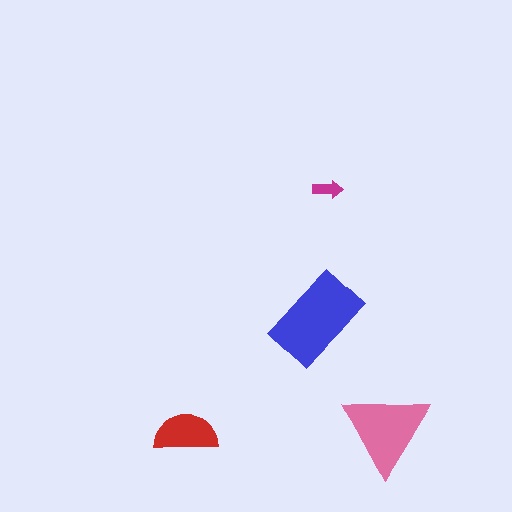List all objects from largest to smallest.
The blue rectangle, the pink triangle, the red semicircle, the magenta arrow.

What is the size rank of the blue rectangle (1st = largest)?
1st.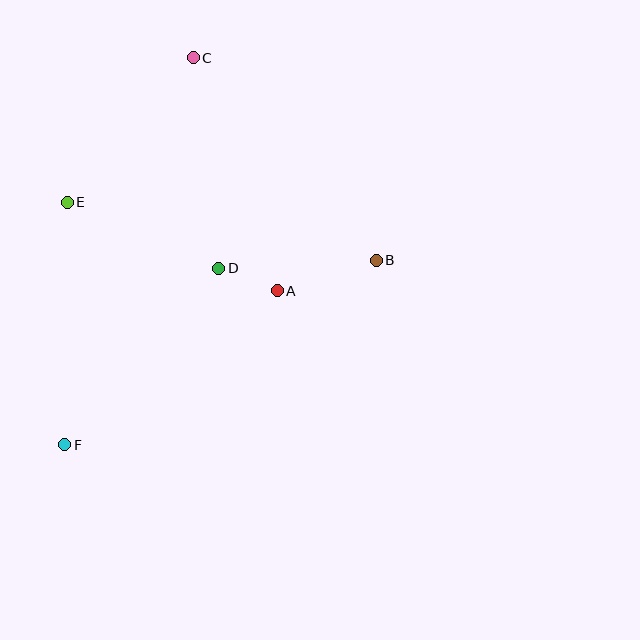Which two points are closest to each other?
Points A and D are closest to each other.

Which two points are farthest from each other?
Points C and F are farthest from each other.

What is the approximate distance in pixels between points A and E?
The distance between A and E is approximately 228 pixels.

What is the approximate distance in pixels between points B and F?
The distance between B and F is approximately 362 pixels.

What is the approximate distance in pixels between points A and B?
The distance between A and B is approximately 104 pixels.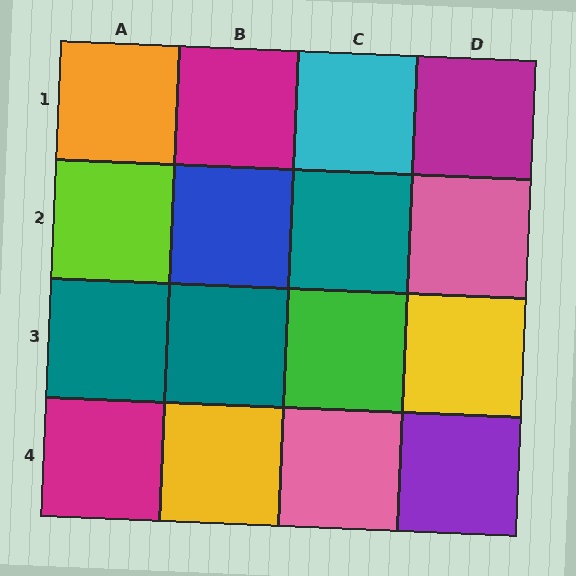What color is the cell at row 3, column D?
Yellow.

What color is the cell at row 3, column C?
Green.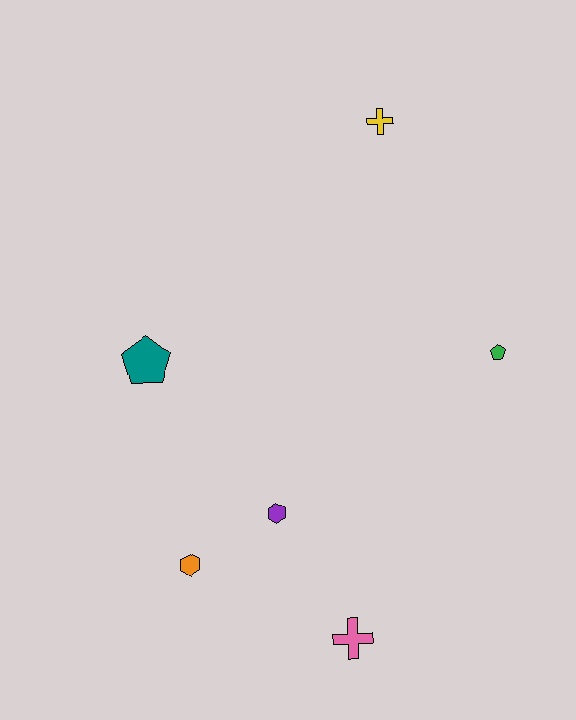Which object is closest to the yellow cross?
The green pentagon is closest to the yellow cross.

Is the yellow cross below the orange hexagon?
No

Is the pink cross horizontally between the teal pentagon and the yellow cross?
Yes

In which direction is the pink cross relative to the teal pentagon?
The pink cross is below the teal pentagon.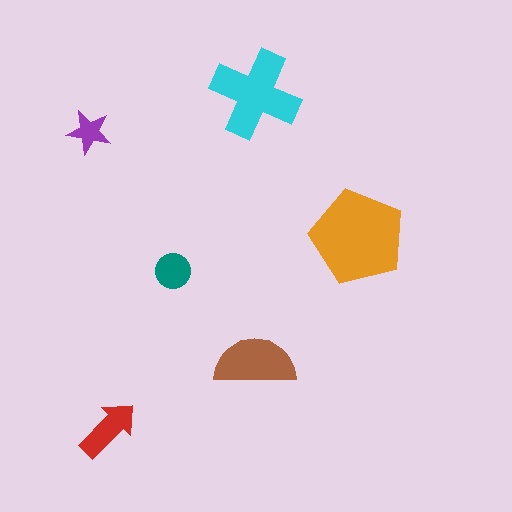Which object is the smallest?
The purple star.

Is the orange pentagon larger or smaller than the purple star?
Larger.